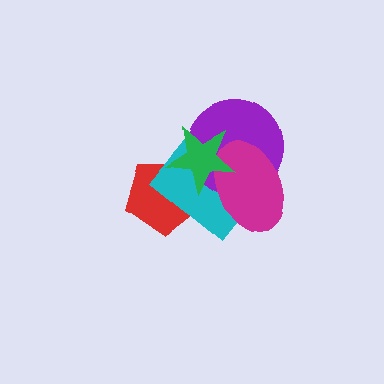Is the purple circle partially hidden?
Yes, it is partially covered by another shape.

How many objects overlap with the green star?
4 objects overlap with the green star.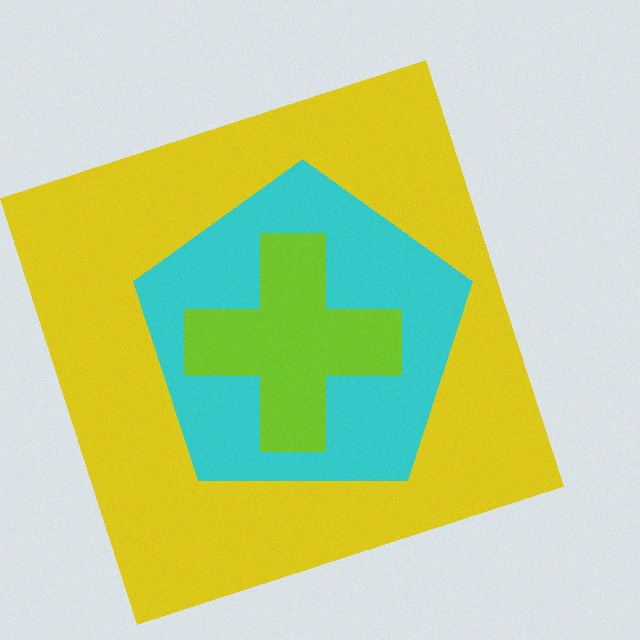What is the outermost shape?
The yellow square.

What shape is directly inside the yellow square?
The cyan pentagon.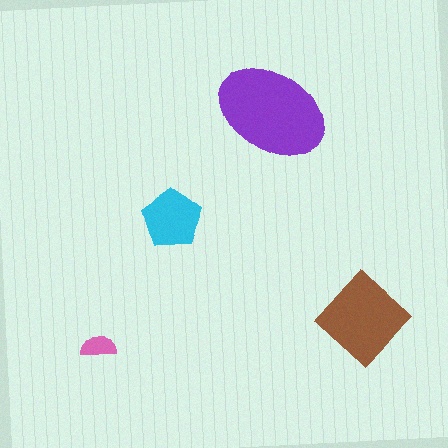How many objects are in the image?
There are 4 objects in the image.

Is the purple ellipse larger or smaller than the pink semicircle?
Larger.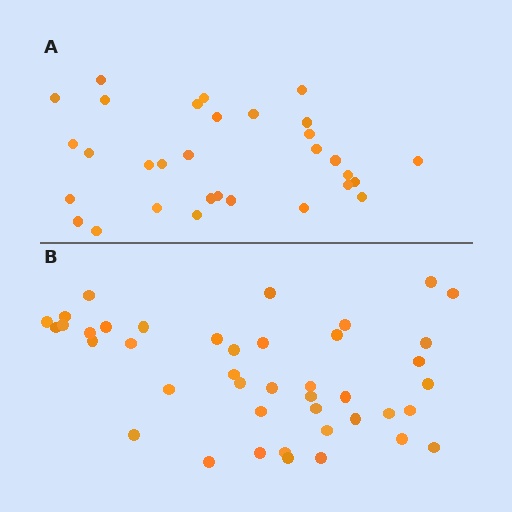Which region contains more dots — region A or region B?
Region B (the bottom region) has more dots.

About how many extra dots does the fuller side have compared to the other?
Region B has roughly 12 or so more dots than region A.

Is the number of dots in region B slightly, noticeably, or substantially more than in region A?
Region B has noticeably more, but not dramatically so. The ratio is roughly 1.4 to 1.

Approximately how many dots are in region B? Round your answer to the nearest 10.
About 40 dots. (The exact count is 42, which rounds to 40.)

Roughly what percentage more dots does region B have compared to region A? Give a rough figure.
About 35% more.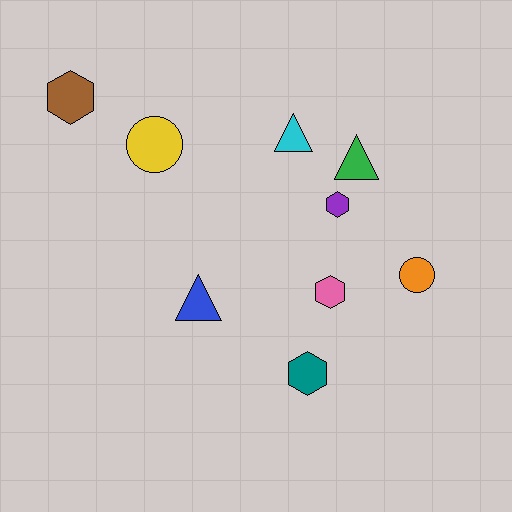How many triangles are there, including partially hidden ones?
There are 3 triangles.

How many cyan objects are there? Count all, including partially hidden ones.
There is 1 cyan object.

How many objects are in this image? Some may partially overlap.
There are 9 objects.